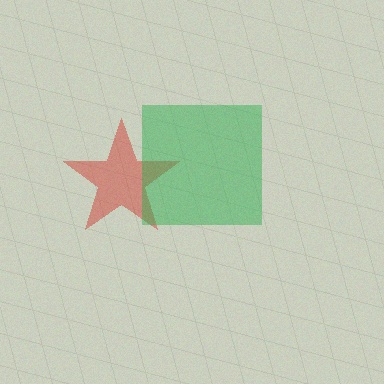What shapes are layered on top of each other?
The layered shapes are: a red star, a green square.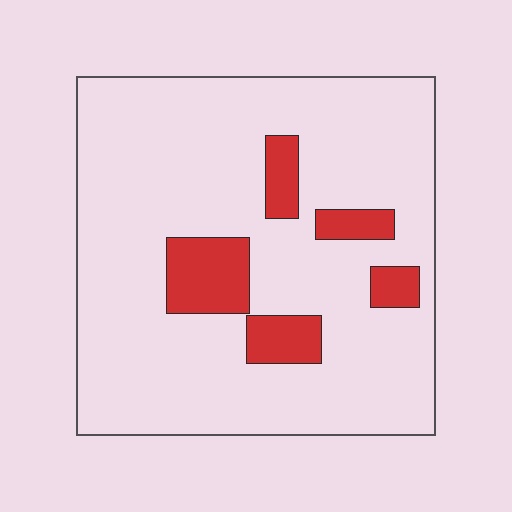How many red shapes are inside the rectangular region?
5.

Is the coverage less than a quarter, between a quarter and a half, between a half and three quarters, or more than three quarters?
Less than a quarter.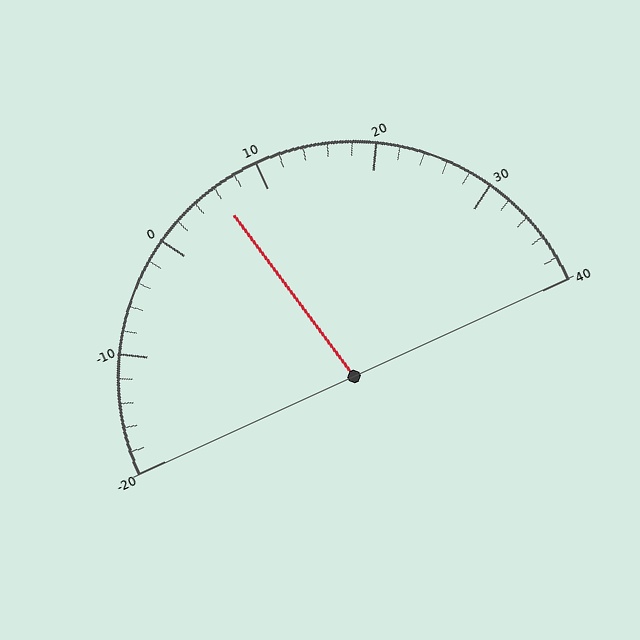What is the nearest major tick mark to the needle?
The nearest major tick mark is 10.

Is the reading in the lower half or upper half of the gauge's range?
The reading is in the lower half of the range (-20 to 40).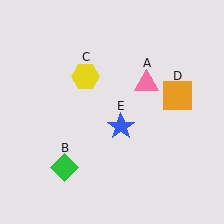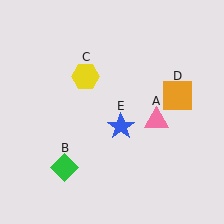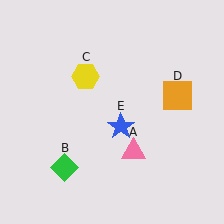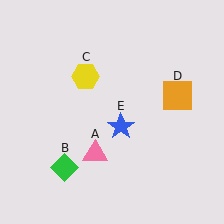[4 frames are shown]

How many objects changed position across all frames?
1 object changed position: pink triangle (object A).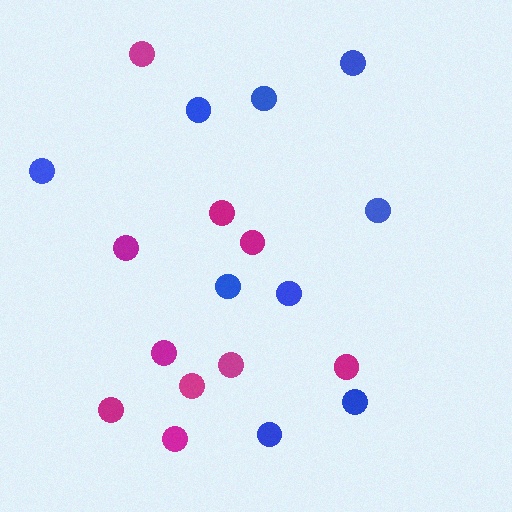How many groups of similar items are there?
There are 2 groups: one group of magenta circles (10) and one group of blue circles (9).